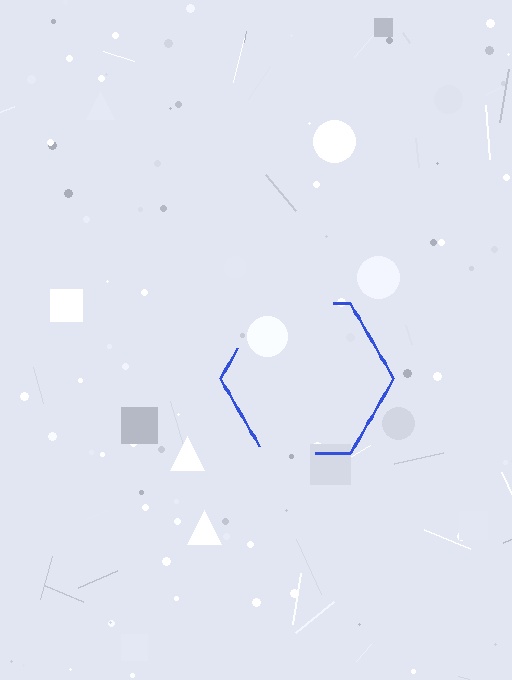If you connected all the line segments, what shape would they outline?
They would outline a hexagon.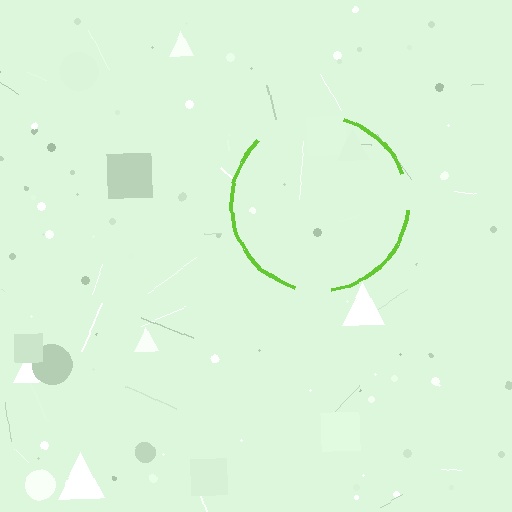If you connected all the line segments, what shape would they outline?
They would outline a circle.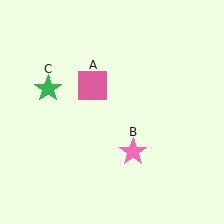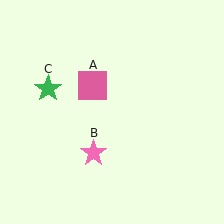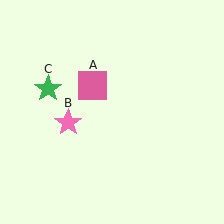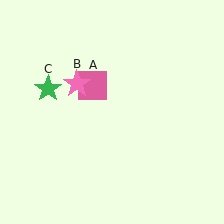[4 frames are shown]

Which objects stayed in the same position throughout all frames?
Pink square (object A) and green star (object C) remained stationary.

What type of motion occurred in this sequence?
The pink star (object B) rotated clockwise around the center of the scene.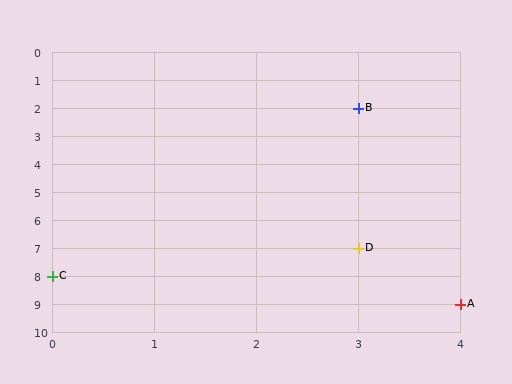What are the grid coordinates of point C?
Point C is at grid coordinates (0, 8).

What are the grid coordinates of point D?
Point D is at grid coordinates (3, 7).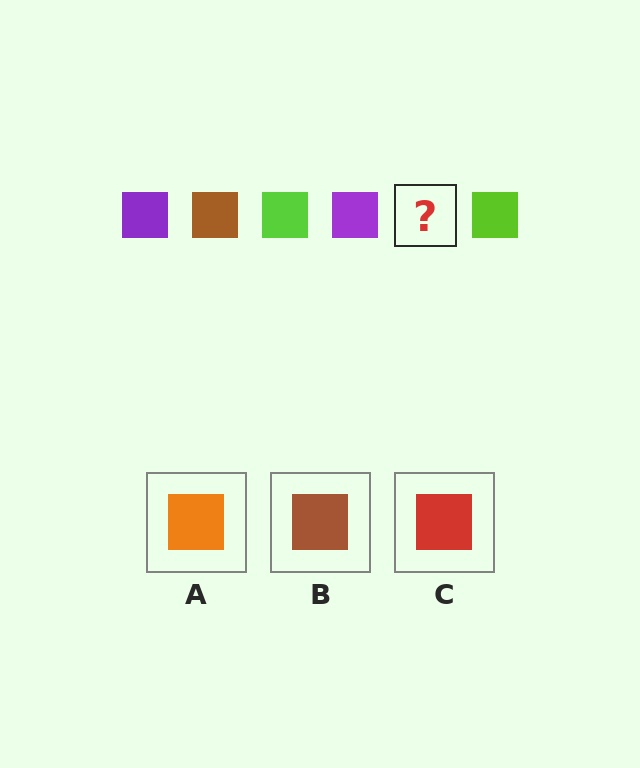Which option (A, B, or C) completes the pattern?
B.